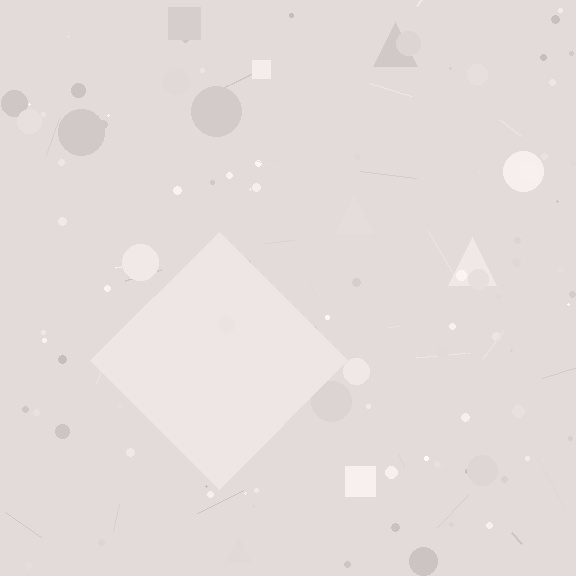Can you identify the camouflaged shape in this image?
The camouflaged shape is a diamond.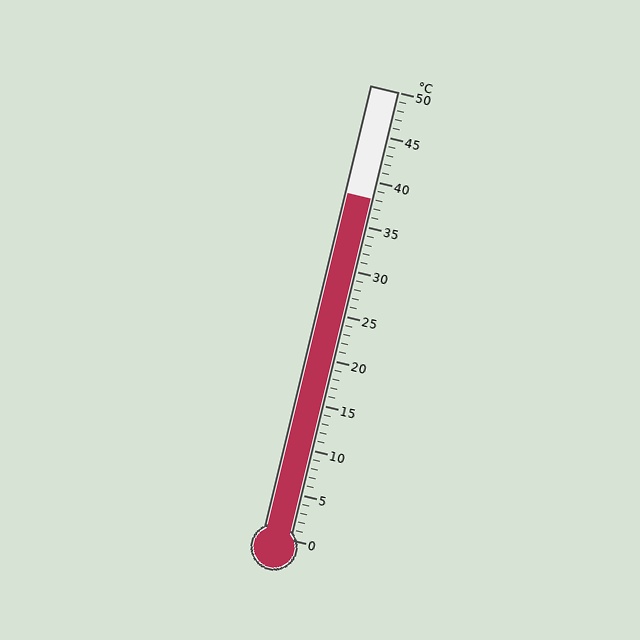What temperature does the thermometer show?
The thermometer shows approximately 38°C.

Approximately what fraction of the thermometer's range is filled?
The thermometer is filled to approximately 75% of its range.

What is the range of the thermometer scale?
The thermometer scale ranges from 0°C to 50°C.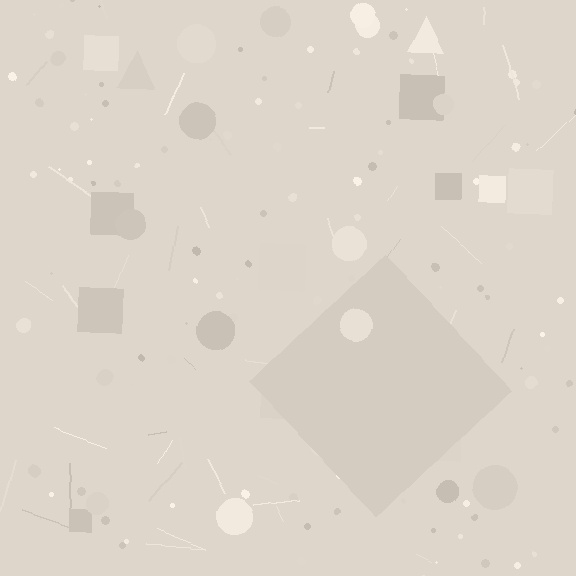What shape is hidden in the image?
A diamond is hidden in the image.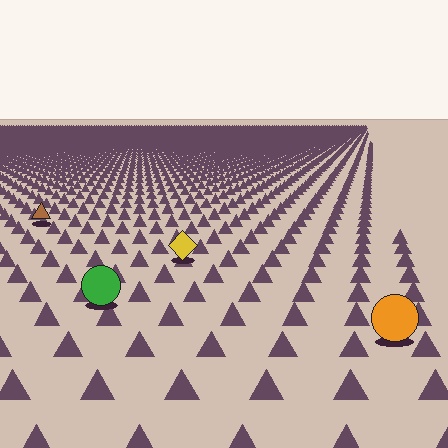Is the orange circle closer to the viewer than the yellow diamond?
Yes. The orange circle is closer — you can tell from the texture gradient: the ground texture is coarser near it.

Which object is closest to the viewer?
The orange circle is closest. The texture marks near it are larger and more spread out.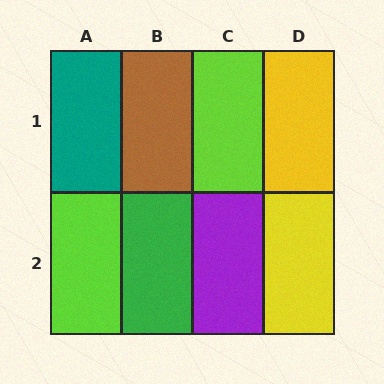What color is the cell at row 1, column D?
Yellow.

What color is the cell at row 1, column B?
Brown.